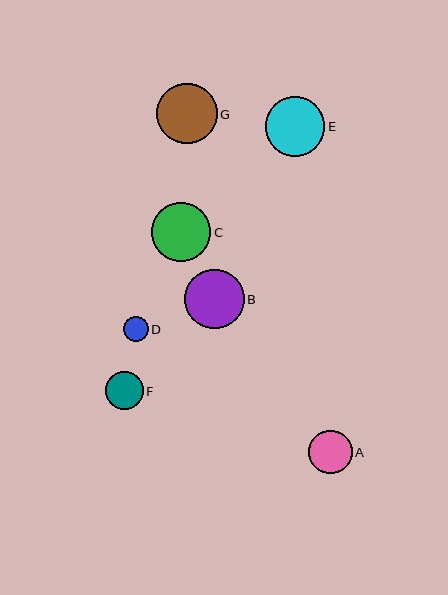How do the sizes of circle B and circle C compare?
Circle B and circle C are approximately the same size.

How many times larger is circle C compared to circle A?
Circle C is approximately 1.4 times the size of circle A.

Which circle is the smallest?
Circle D is the smallest with a size of approximately 25 pixels.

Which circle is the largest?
Circle G is the largest with a size of approximately 60 pixels.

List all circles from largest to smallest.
From largest to smallest: G, B, E, C, A, F, D.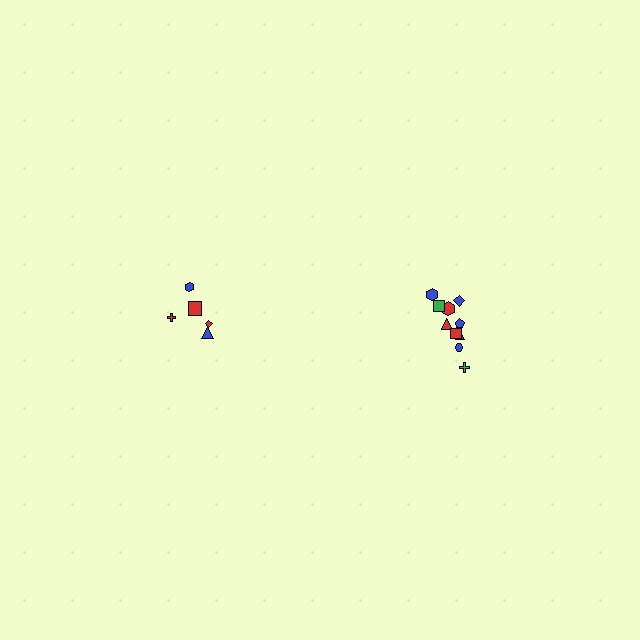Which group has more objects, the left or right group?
The right group.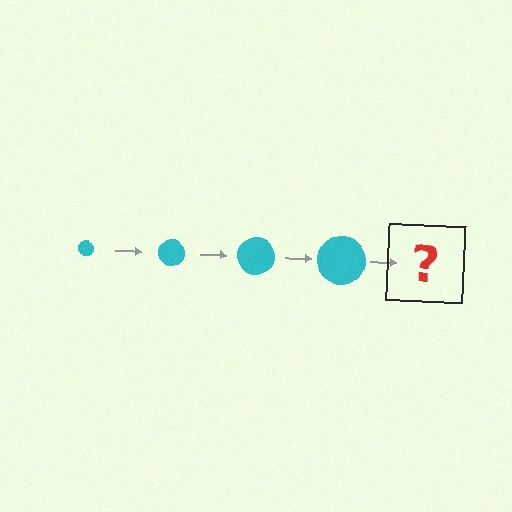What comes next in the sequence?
The next element should be a cyan circle, larger than the previous one.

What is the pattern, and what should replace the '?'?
The pattern is that the circle gets progressively larger each step. The '?' should be a cyan circle, larger than the previous one.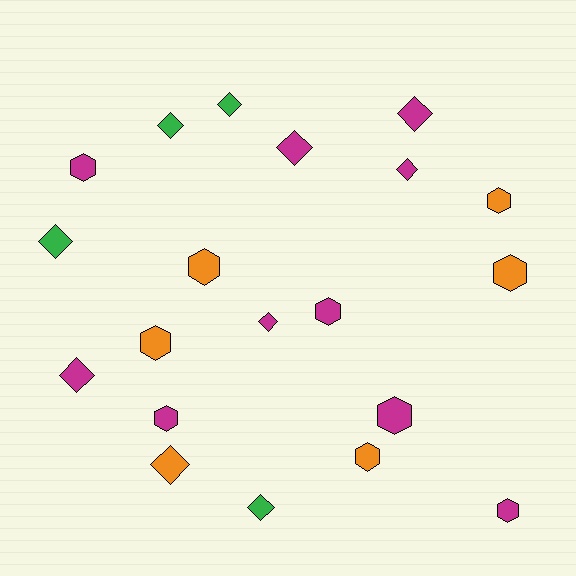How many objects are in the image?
There are 20 objects.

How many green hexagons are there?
There are no green hexagons.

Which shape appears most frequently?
Hexagon, with 10 objects.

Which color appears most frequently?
Magenta, with 10 objects.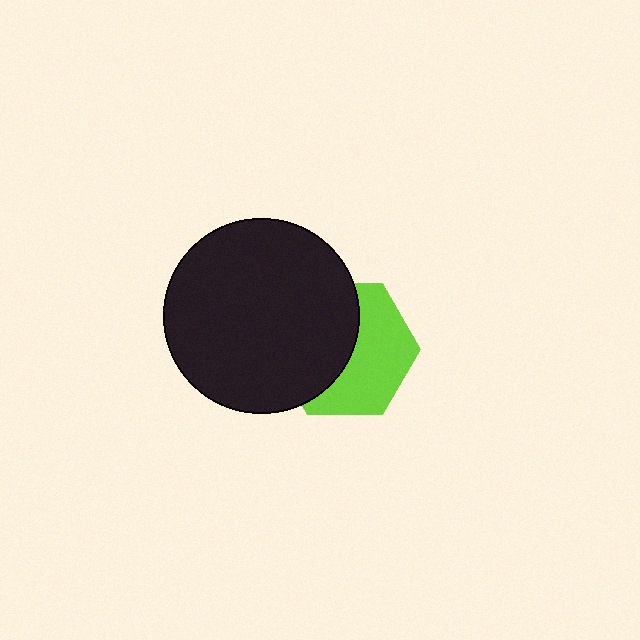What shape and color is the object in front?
The object in front is a black circle.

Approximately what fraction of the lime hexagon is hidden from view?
Roughly 49% of the lime hexagon is hidden behind the black circle.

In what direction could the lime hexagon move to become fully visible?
The lime hexagon could move right. That would shift it out from behind the black circle entirely.